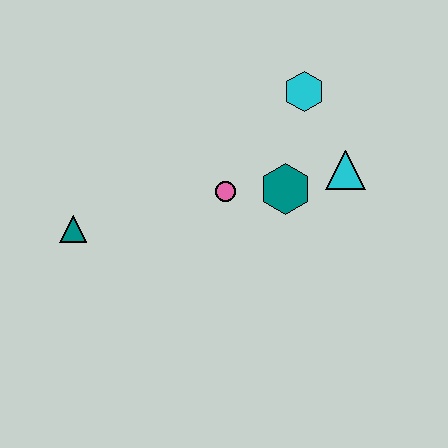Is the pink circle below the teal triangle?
No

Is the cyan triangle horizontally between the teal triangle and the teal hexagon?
No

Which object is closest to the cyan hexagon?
The cyan triangle is closest to the cyan hexagon.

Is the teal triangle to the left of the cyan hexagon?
Yes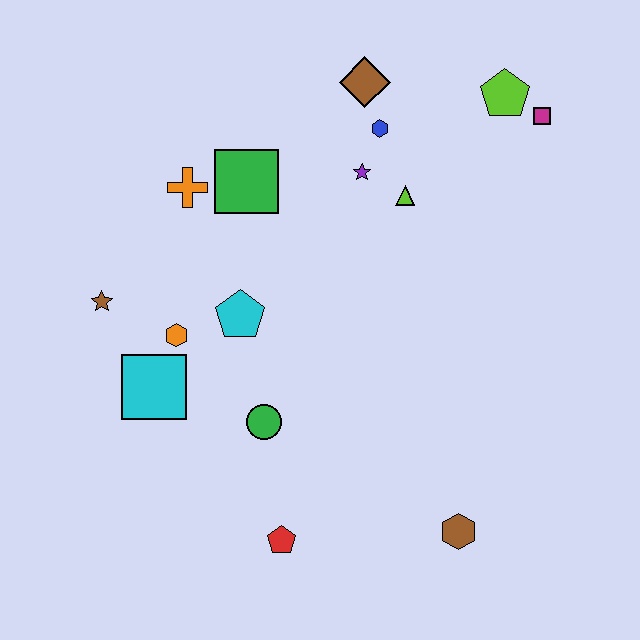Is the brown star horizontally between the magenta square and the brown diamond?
No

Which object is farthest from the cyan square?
The magenta square is farthest from the cyan square.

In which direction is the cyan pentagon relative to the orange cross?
The cyan pentagon is below the orange cross.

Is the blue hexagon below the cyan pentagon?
No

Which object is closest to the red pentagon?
The green circle is closest to the red pentagon.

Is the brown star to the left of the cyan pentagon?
Yes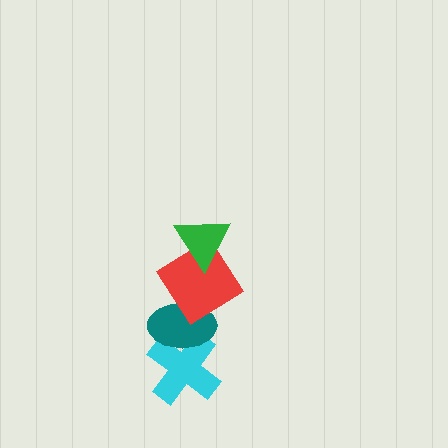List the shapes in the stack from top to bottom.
From top to bottom: the green triangle, the red diamond, the teal ellipse, the cyan cross.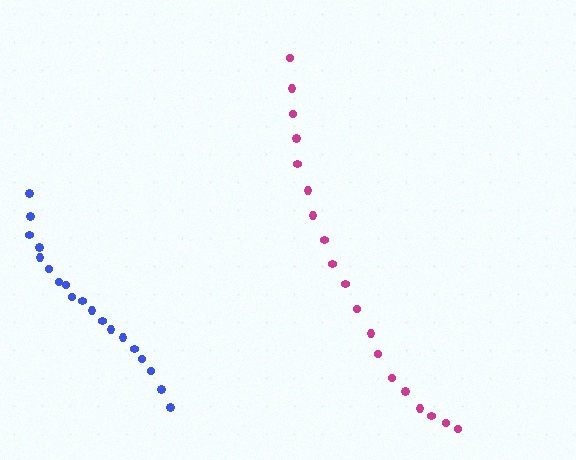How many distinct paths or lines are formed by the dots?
There are 2 distinct paths.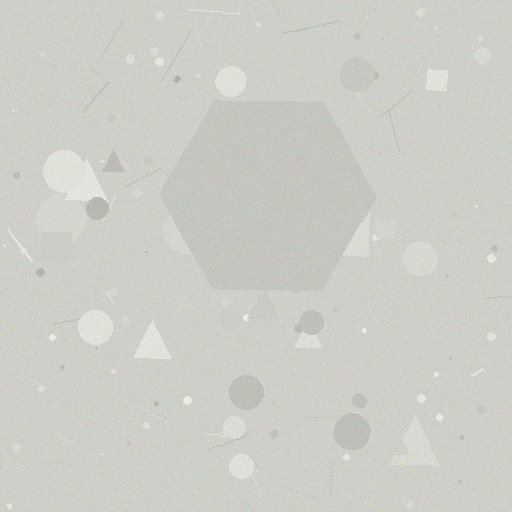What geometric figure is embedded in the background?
A hexagon is embedded in the background.